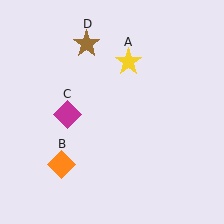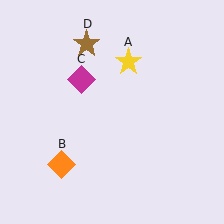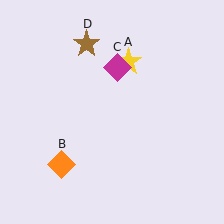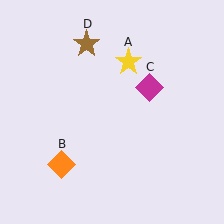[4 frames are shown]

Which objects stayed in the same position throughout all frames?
Yellow star (object A) and orange diamond (object B) and brown star (object D) remained stationary.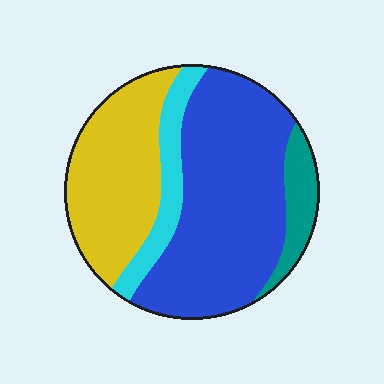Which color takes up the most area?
Blue, at roughly 50%.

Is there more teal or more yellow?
Yellow.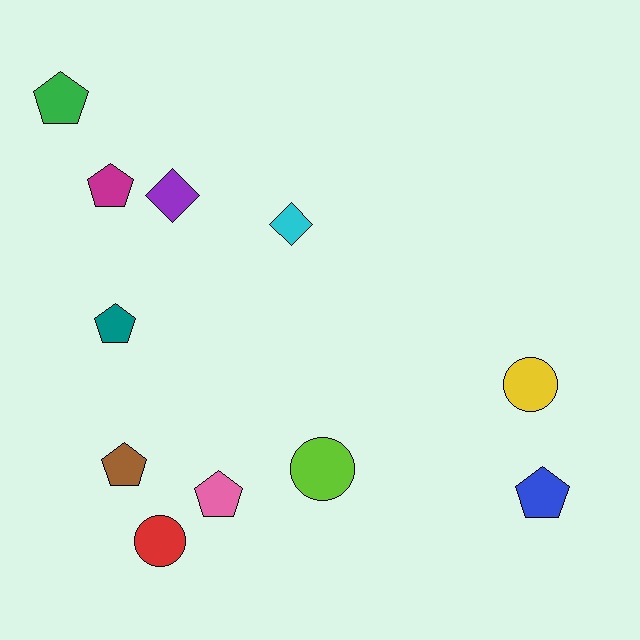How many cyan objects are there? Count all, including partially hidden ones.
There is 1 cyan object.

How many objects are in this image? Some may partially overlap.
There are 11 objects.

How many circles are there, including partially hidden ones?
There are 3 circles.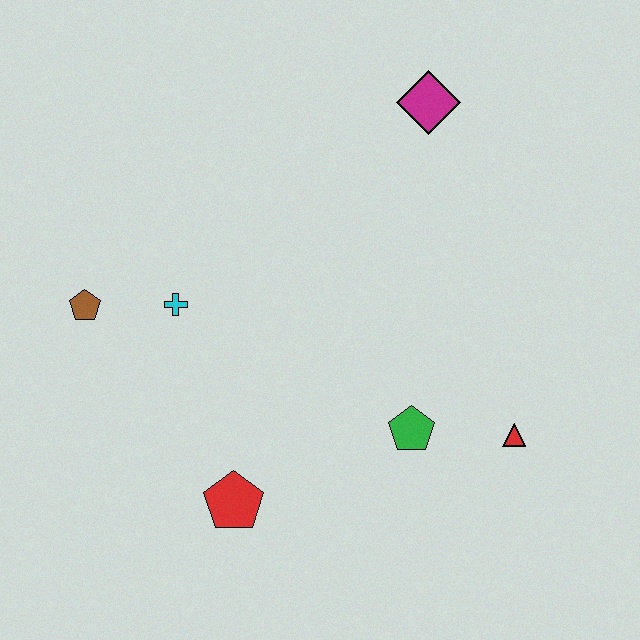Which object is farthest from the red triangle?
The brown pentagon is farthest from the red triangle.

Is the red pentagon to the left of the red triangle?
Yes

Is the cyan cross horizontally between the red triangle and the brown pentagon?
Yes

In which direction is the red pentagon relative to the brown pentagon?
The red pentagon is below the brown pentagon.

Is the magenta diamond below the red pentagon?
No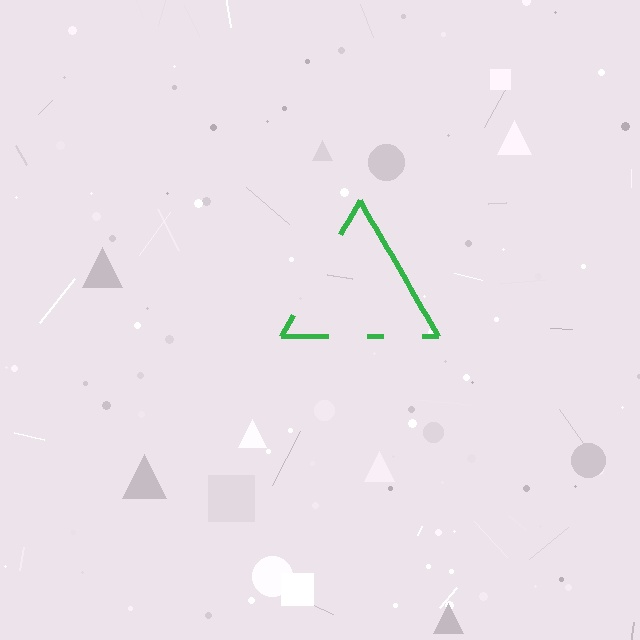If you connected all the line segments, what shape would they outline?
They would outline a triangle.